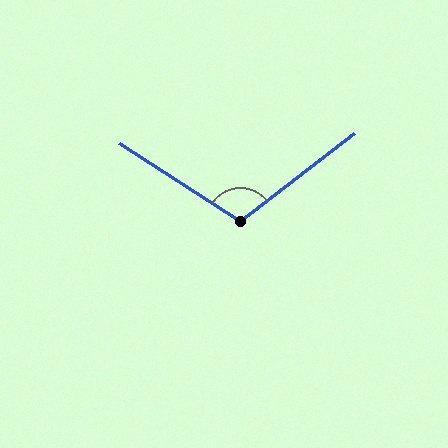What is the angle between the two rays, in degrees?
Approximately 110 degrees.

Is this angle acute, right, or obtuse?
It is obtuse.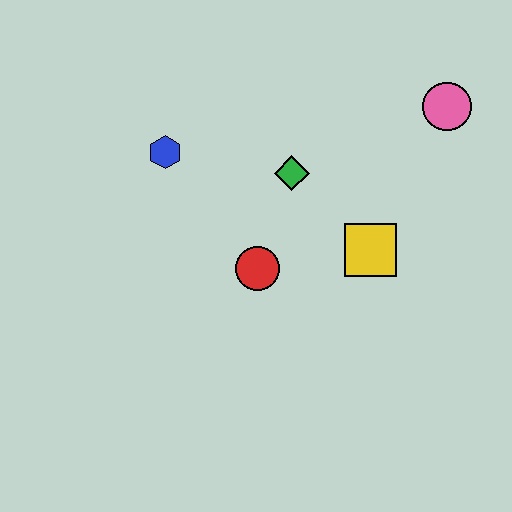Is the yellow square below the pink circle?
Yes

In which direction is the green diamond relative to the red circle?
The green diamond is above the red circle.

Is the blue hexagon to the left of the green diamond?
Yes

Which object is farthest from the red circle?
The pink circle is farthest from the red circle.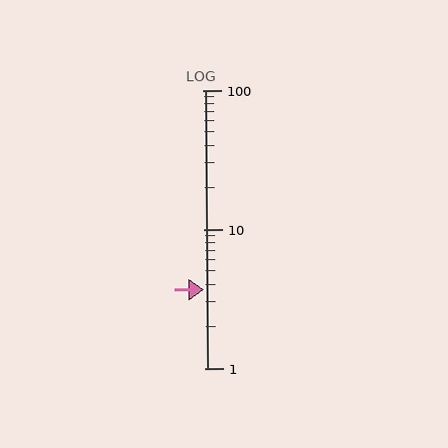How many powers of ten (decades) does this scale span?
The scale spans 2 decades, from 1 to 100.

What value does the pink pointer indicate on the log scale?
The pointer indicates approximately 3.7.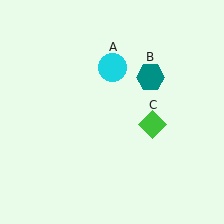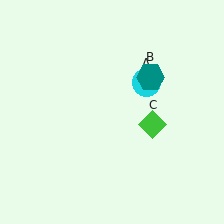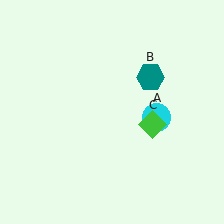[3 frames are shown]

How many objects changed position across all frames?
1 object changed position: cyan circle (object A).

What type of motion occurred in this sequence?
The cyan circle (object A) rotated clockwise around the center of the scene.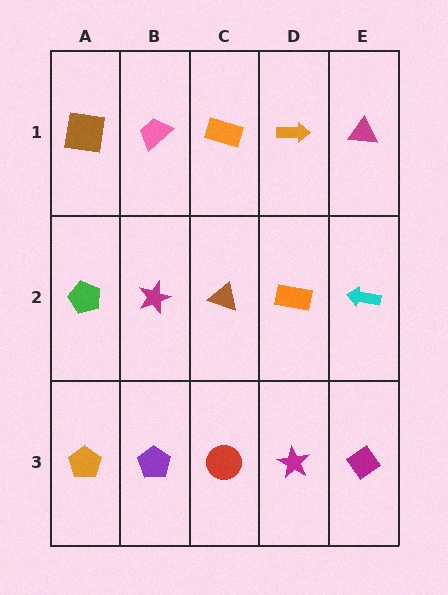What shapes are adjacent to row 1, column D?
An orange rectangle (row 2, column D), an orange rectangle (row 1, column C), a magenta triangle (row 1, column E).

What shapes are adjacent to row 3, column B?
A magenta star (row 2, column B), an orange pentagon (row 3, column A), a red circle (row 3, column C).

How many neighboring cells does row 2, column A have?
3.